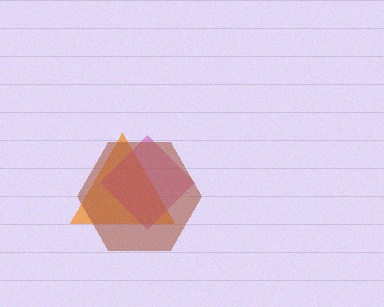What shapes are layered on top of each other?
The layered shapes are: an orange triangle, a magenta diamond, a brown hexagon.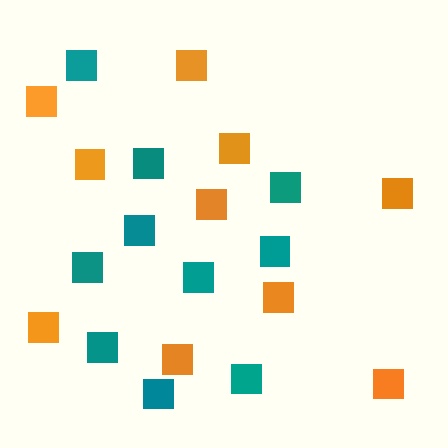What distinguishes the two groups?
There are 2 groups: one group of orange squares (10) and one group of teal squares (10).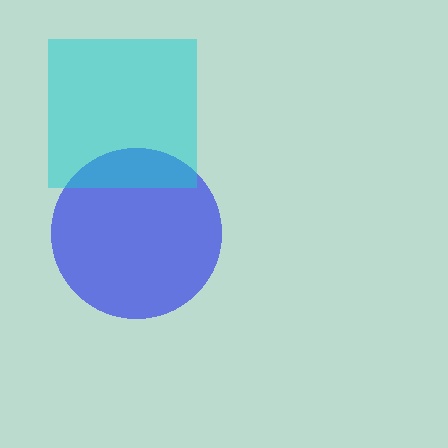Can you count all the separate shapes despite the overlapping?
Yes, there are 2 separate shapes.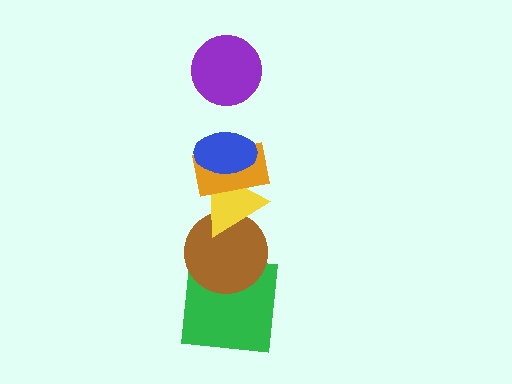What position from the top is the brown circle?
The brown circle is 5th from the top.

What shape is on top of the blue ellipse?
The purple circle is on top of the blue ellipse.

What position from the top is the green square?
The green square is 6th from the top.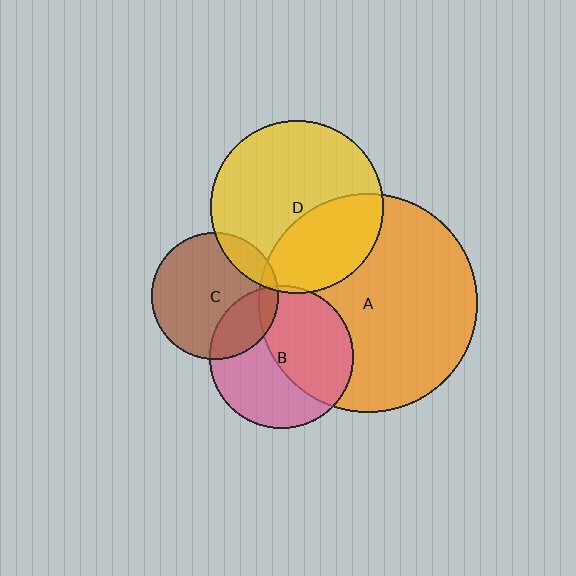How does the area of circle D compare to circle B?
Approximately 1.4 times.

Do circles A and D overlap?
Yes.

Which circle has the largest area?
Circle A (orange).